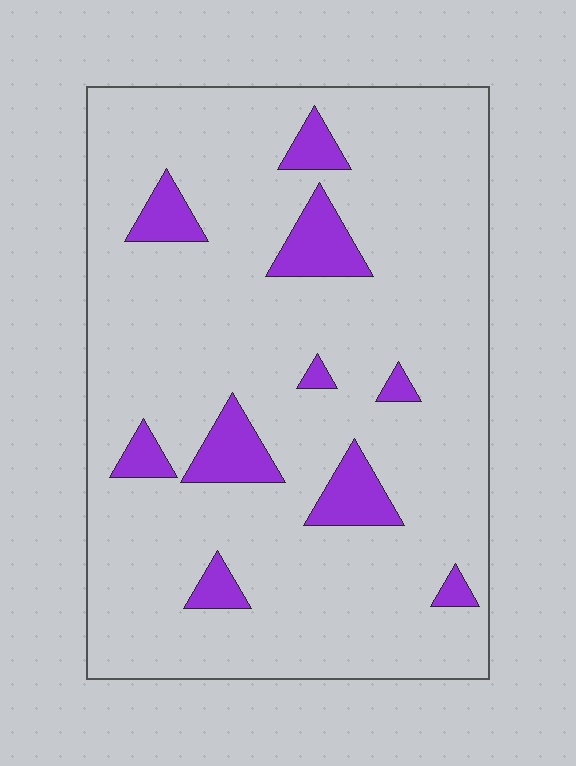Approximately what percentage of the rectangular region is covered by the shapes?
Approximately 10%.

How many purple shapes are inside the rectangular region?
10.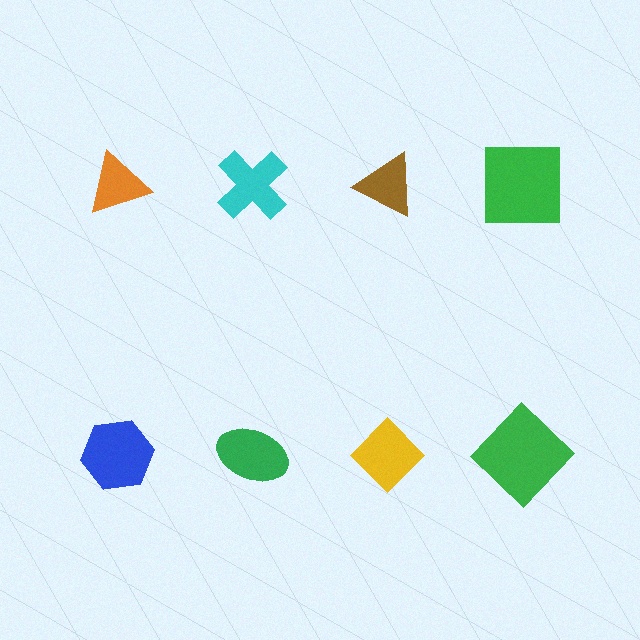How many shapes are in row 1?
4 shapes.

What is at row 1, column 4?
A green square.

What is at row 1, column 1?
An orange triangle.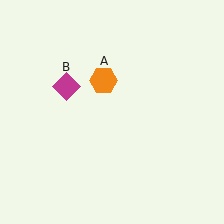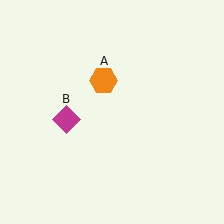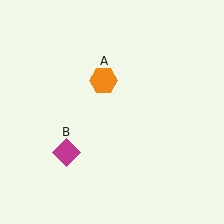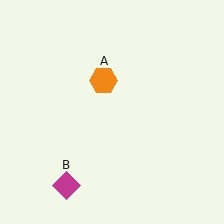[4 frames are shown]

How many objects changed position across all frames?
1 object changed position: magenta diamond (object B).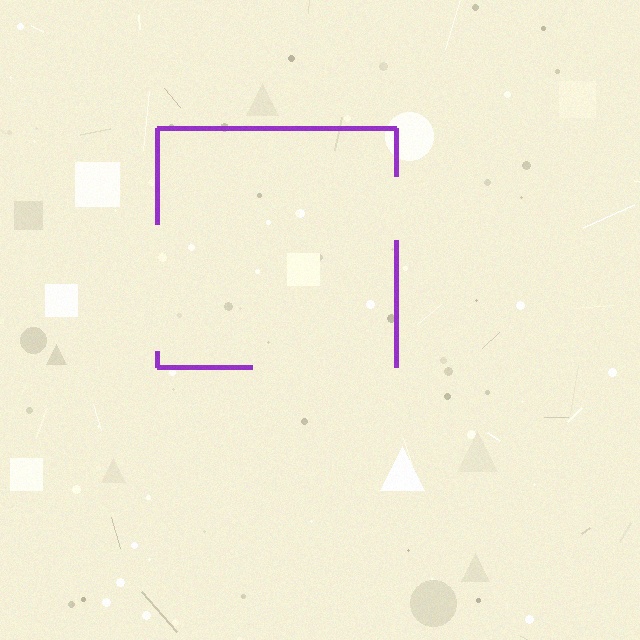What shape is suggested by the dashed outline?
The dashed outline suggests a square.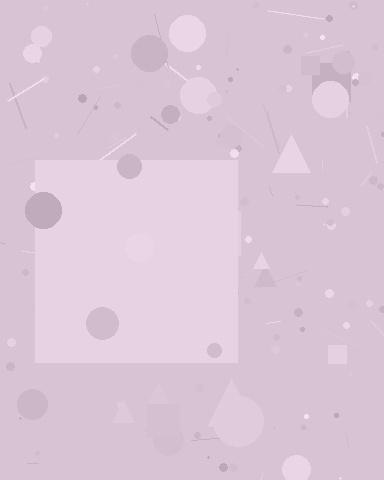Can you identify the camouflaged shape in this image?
The camouflaged shape is a square.